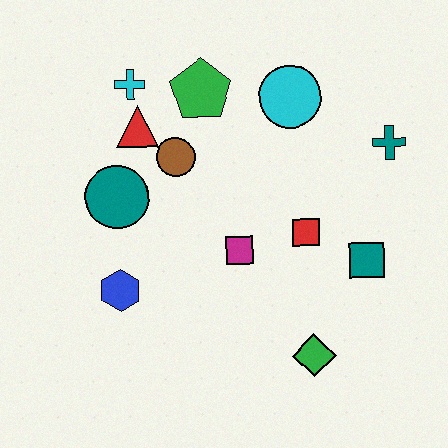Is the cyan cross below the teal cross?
No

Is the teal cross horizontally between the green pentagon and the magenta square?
No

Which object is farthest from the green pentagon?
The green diamond is farthest from the green pentagon.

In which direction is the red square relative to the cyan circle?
The red square is below the cyan circle.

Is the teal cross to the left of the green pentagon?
No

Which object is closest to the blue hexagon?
The teal circle is closest to the blue hexagon.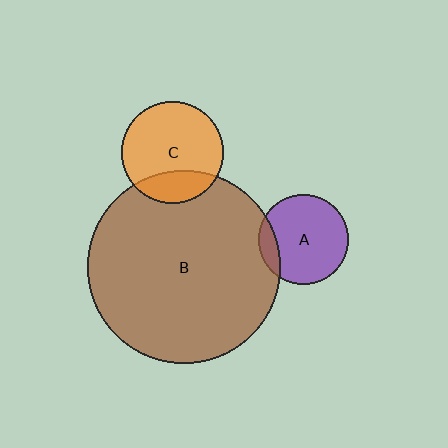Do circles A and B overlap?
Yes.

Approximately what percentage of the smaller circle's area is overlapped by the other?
Approximately 15%.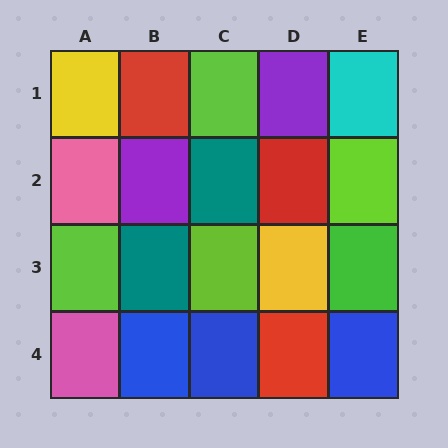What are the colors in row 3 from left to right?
Lime, teal, lime, yellow, green.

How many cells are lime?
4 cells are lime.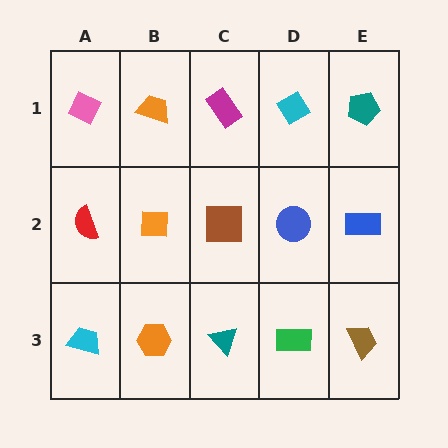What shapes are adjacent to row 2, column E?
A teal pentagon (row 1, column E), a brown trapezoid (row 3, column E), a blue circle (row 2, column D).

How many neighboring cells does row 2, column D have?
4.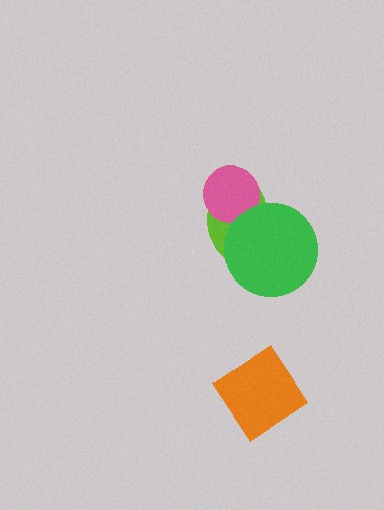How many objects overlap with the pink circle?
1 object overlaps with the pink circle.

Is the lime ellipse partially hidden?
Yes, it is partially covered by another shape.